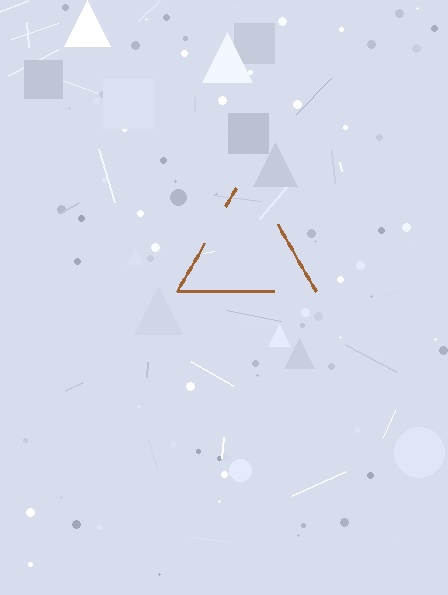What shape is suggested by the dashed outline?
The dashed outline suggests a triangle.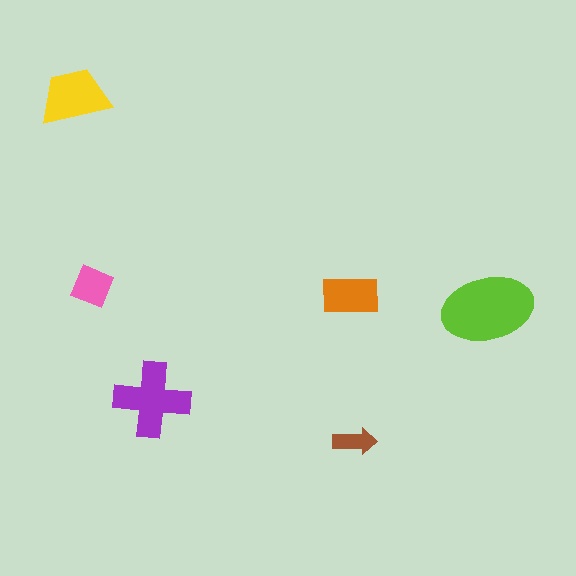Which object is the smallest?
The brown arrow.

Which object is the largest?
The lime ellipse.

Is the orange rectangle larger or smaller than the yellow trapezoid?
Smaller.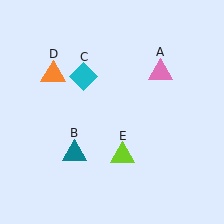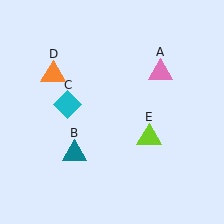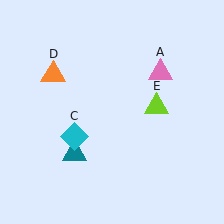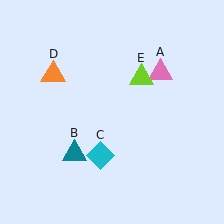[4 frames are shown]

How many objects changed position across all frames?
2 objects changed position: cyan diamond (object C), lime triangle (object E).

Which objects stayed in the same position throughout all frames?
Pink triangle (object A) and teal triangle (object B) and orange triangle (object D) remained stationary.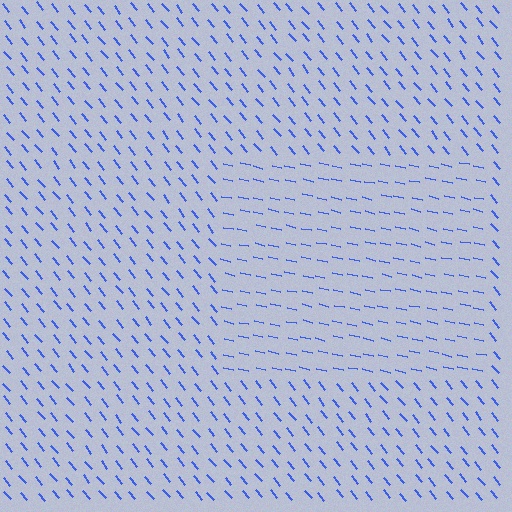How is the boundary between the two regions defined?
The boundary is defined purely by a change in line orientation (approximately 38 degrees difference). All lines are the same color and thickness.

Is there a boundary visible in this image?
Yes, there is a texture boundary formed by a change in line orientation.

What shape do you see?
I see a rectangle.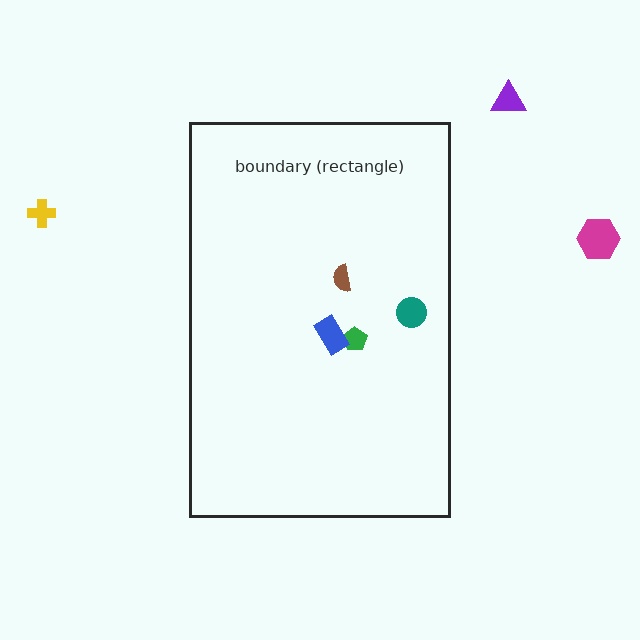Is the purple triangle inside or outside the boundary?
Outside.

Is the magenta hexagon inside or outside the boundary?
Outside.